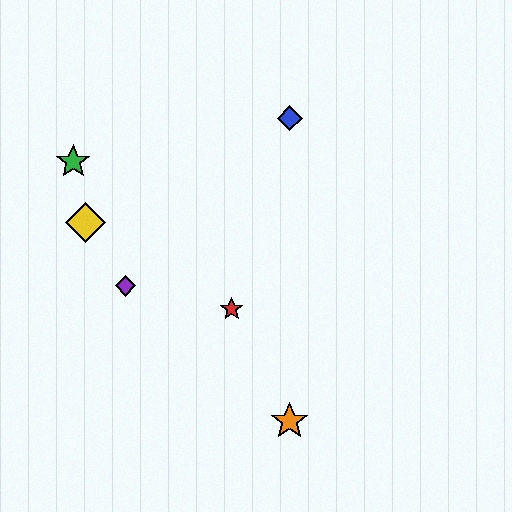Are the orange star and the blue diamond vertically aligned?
Yes, both are at x≈290.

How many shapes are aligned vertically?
2 shapes (the blue diamond, the orange star) are aligned vertically.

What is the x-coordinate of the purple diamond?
The purple diamond is at x≈126.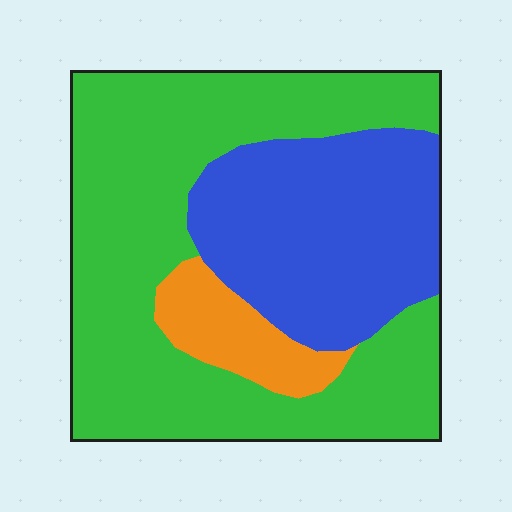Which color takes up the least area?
Orange, at roughly 10%.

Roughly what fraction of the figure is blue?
Blue takes up about one third (1/3) of the figure.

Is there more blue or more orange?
Blue.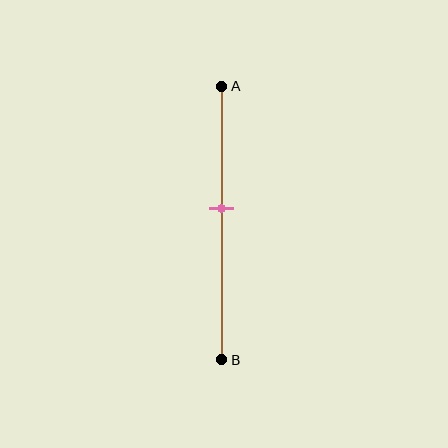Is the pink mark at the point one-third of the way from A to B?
No, the mark is at about 45% from A, not at the 33% one-third point.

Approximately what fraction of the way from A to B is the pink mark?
The pink mark is approximately 45% of the way from A to B.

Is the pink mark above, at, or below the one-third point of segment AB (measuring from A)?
The pink mark is below the one-third point of segment AB.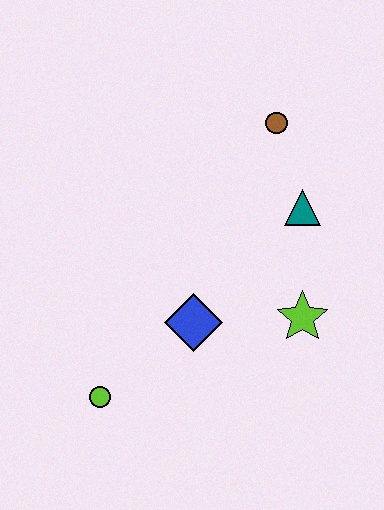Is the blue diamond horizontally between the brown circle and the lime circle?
Yes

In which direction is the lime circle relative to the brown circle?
The lime circle is below the brown circle.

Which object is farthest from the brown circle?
The lime circle is farthest from the brown circle.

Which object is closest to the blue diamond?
The lime star is closest to the blue diamond.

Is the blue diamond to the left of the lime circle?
No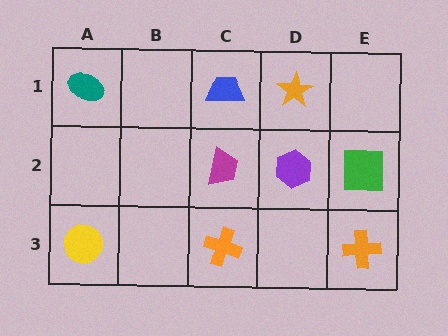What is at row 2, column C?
A magenta trapezoid.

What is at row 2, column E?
A green square.